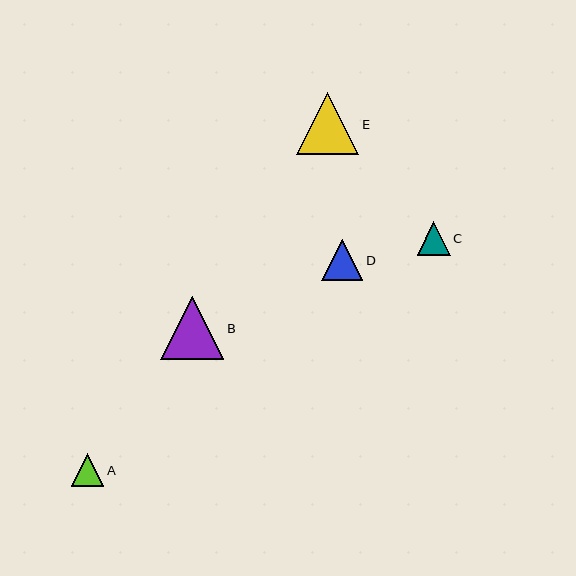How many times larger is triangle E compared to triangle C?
Triangle E is approximately 1.9 times the size of triangle C.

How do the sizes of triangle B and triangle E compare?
Triangle B and triangle E are approximately the same size.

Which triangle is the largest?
Triangle B is the largest with a size of approximately 63 pixels.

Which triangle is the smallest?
Triangle A is the smallest with a size of approximately 33 pixels.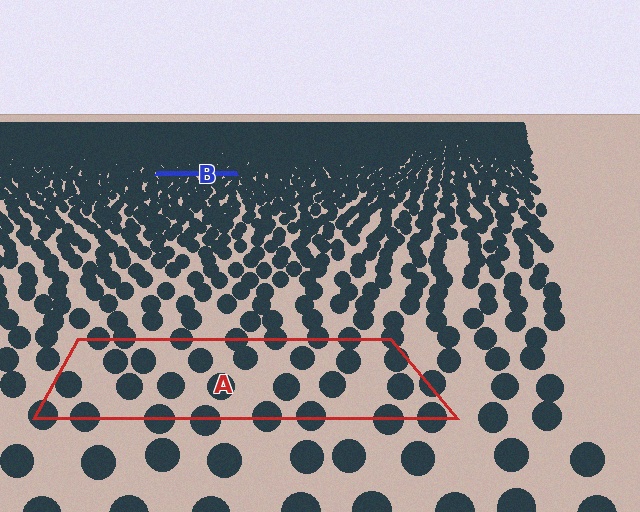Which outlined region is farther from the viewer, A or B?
Region B is farther from the viewer — the texture elements inside it appear smaller and more densely packed.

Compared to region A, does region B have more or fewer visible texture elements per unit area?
Region B has more texture elements per unit area — they are packed more densely because it is farther away.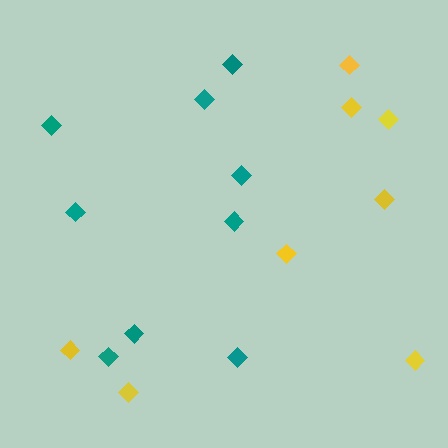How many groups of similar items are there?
There are 2 groups: one group of teal diamonds (9) and one group of yellow diamonds (8).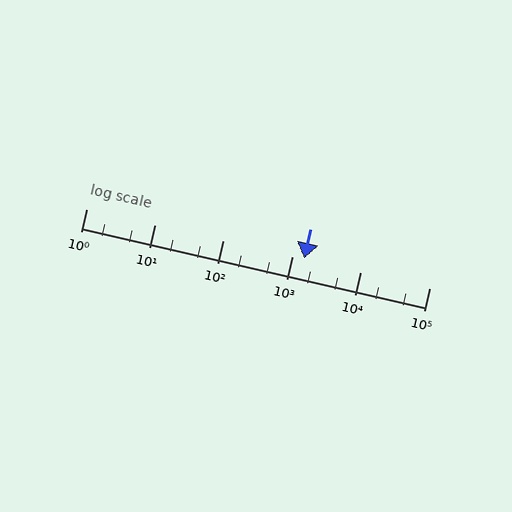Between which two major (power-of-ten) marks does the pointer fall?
The pointer is between 1000 and 10000.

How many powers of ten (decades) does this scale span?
The scale spans 5 decades, from 1 to 100000.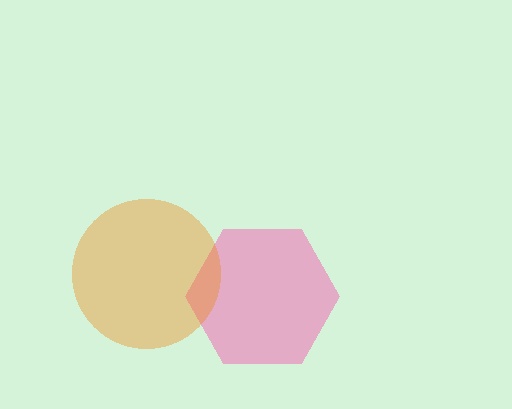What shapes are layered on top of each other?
The layered shapes are: a pink hexagon, an orange circle.